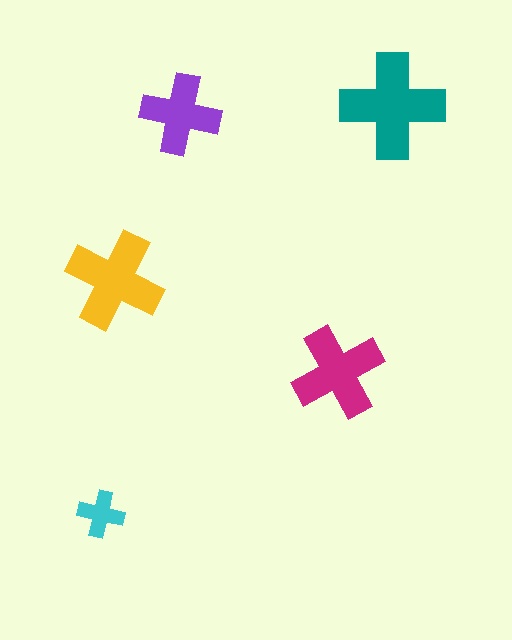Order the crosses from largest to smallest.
the teal one, the yellow one, the magenta one, the purple one, the cyan one.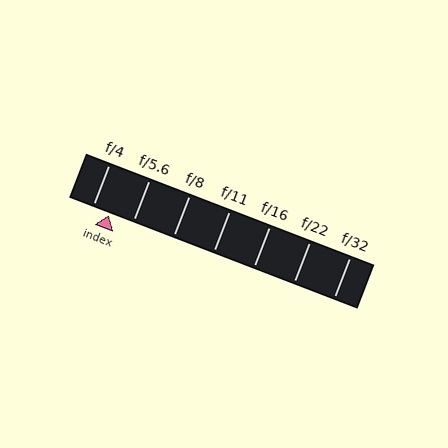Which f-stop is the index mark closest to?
The index mark is closest to f/4.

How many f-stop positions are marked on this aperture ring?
There are 7 f-stop positions marked.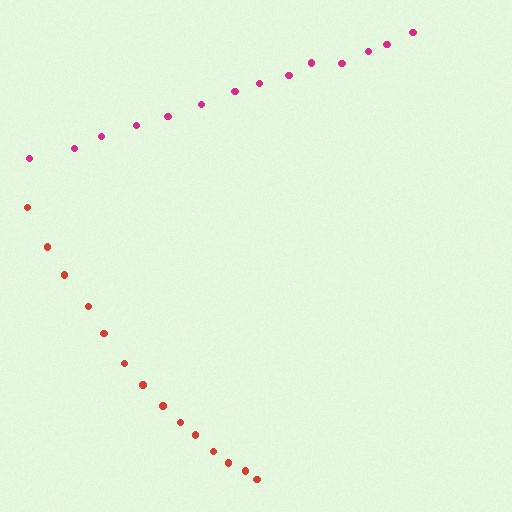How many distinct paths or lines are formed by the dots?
There are 2 distinct paths.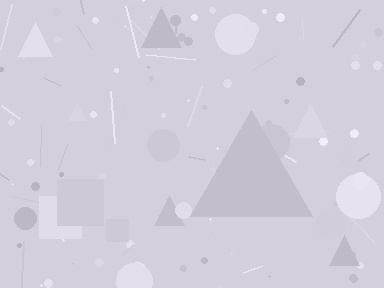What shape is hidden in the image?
A triangle is hidden in the image.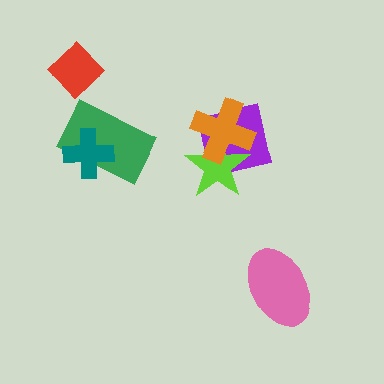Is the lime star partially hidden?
Yes, it is partially covered by another shape.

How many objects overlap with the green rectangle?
1 object overlaps with the green rectangle.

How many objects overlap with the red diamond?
0 objects overlap with the red diamond.